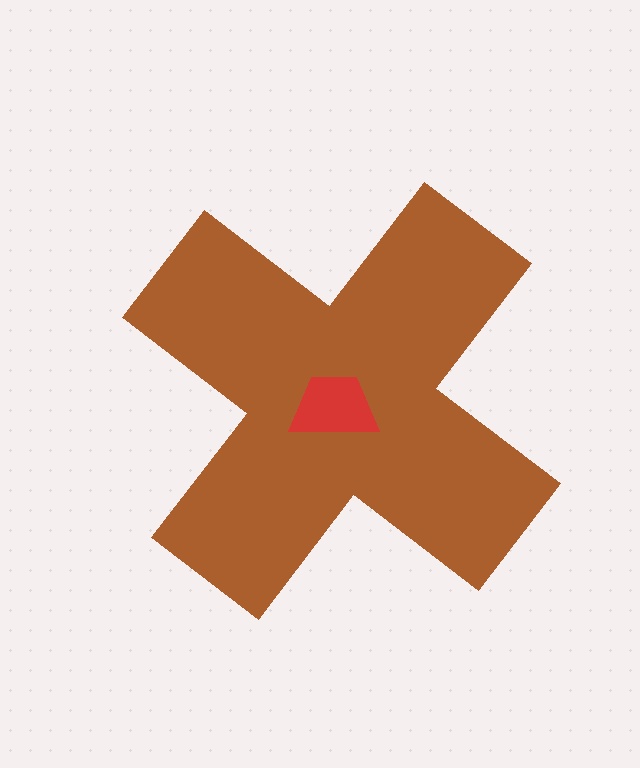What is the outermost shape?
The brown cross.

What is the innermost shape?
The red trapezoid.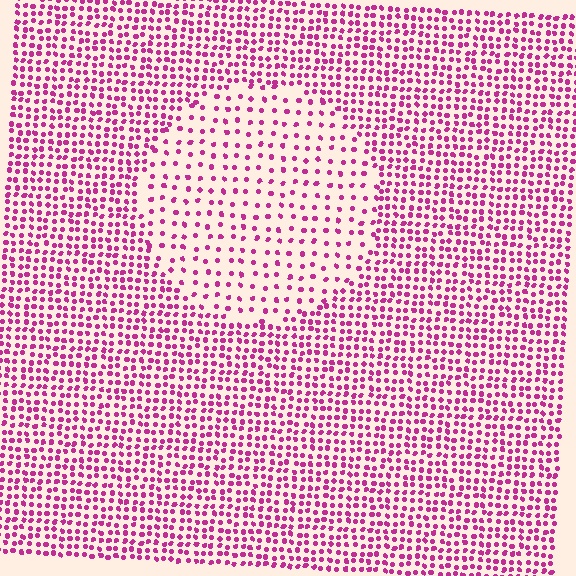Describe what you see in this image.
The image contains small magenta elements arranged at two different densities. A circle-shaped region is visible where the elements are less densely packed than the surrounding area.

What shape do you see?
I see a circle.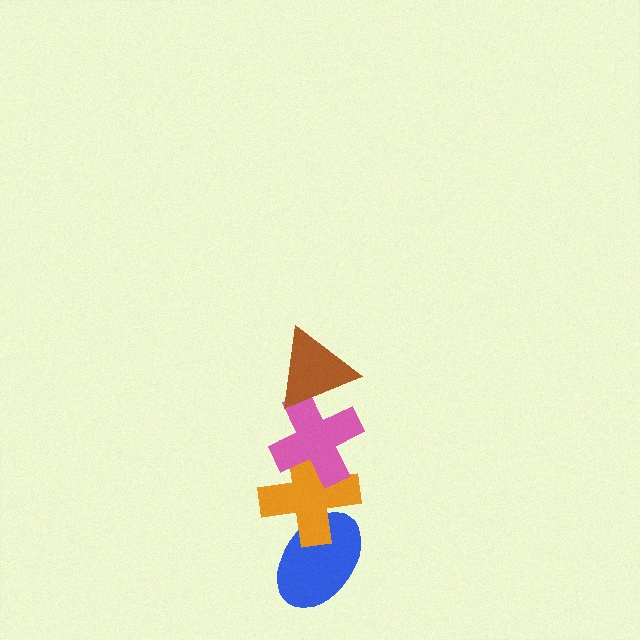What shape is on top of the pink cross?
The brown triangle is on top of the pink cross.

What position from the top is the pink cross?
The pink cross is 2nd from the top.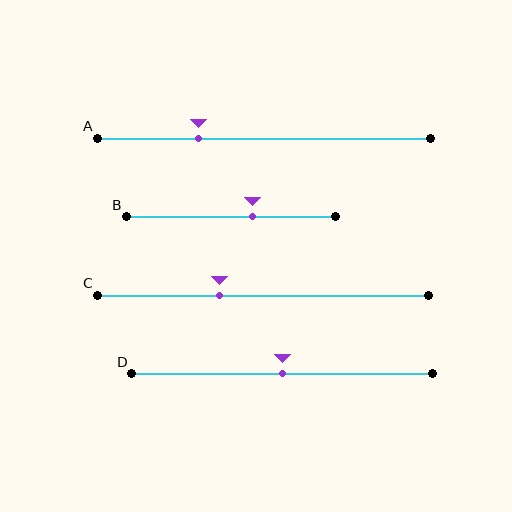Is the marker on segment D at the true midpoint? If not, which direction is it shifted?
Yes, the marker on segment D is at the true midpoint.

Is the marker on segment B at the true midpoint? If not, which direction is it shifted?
No, the marker on segment B is shifted to the right by about 10% of the segment length.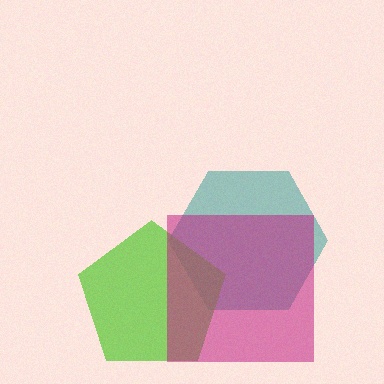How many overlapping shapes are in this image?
There are 3 overlapping shapes in the image.